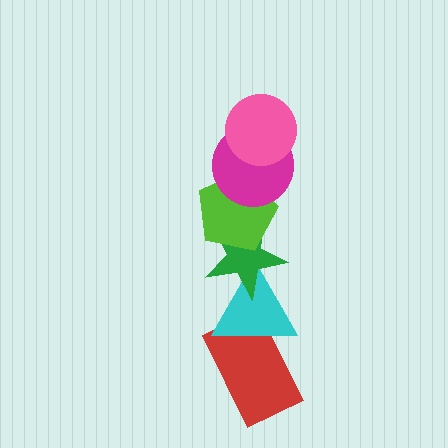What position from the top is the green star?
The green star is 4th from the top.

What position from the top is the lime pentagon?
The lime pentagon is 3rd from the top.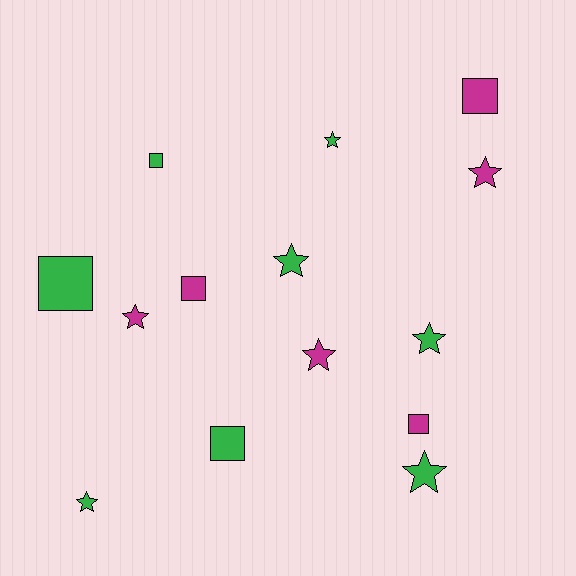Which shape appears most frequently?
Star, with 8 objects.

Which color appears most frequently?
Green, with 8 objects.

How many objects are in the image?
There are 14 objects.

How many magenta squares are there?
There are 3 magenta squares.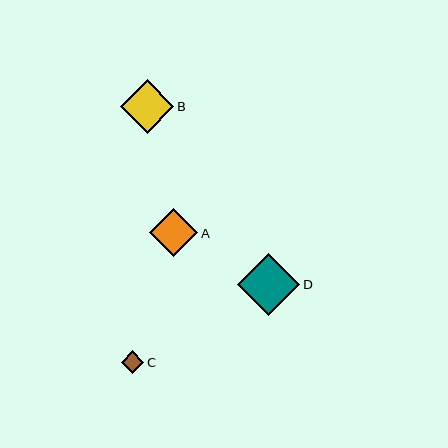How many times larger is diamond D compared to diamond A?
Diamond D is approximately 1.3 times the size of diamond A.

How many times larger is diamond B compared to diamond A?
Diamond B is approximately 1.1 times the size of diamond A.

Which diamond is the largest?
Diamond D is the largest with a size of approximately 62 pixels.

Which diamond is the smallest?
Diamond C is the smallest with a size of approximately 23 pixels.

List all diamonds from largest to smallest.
From largest to smallest: D, B, A, C.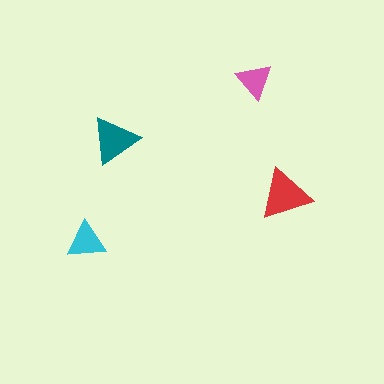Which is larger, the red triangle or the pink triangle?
The red one.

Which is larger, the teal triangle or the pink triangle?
The teal one.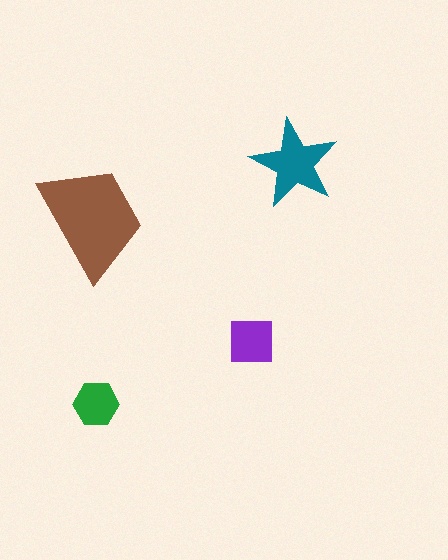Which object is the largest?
The brown trapezoid.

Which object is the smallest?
The green hexagon.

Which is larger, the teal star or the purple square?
The teal star.